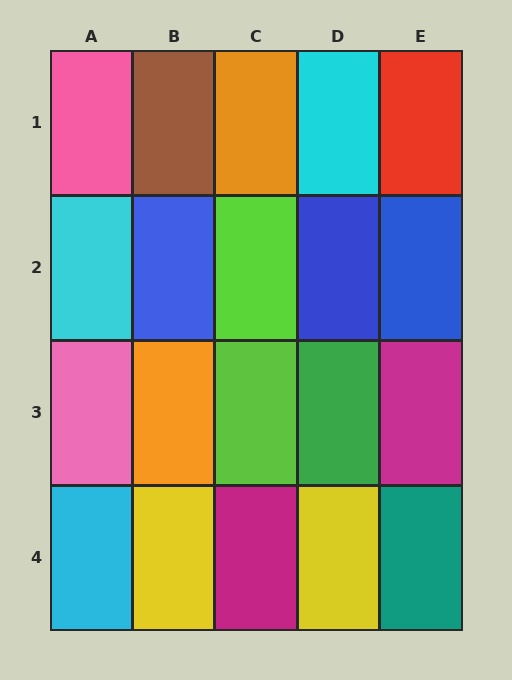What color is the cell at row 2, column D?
Blue.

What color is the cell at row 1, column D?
Cyan.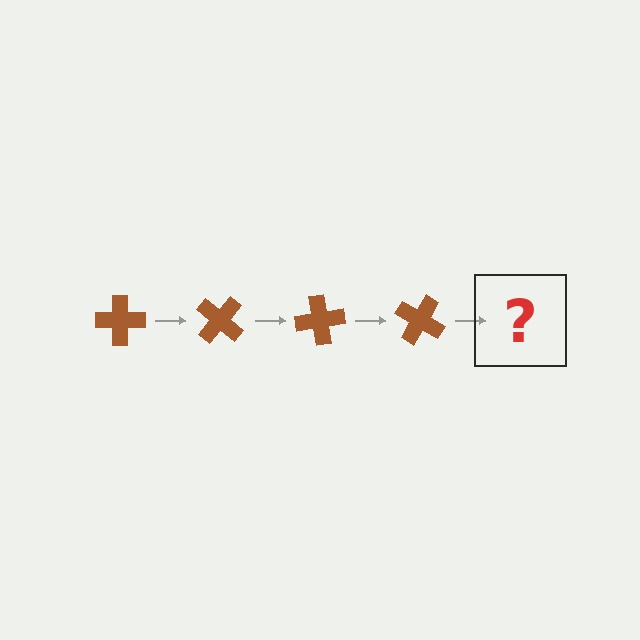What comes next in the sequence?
The next element should be a brown cross rotated 160 degrees.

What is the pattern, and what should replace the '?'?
The pattern is that the cross rotates 40 degrees each step. The '?' should be a brown cross rotated 160 degrees.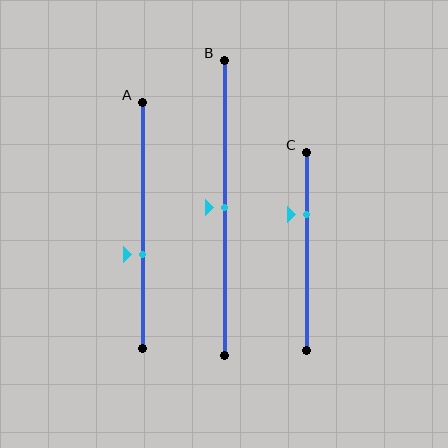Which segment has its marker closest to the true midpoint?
Segment B has its marker closest to the true midpoint.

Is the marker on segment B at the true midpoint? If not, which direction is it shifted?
Yes, the marker on segment B is at the true midpoint.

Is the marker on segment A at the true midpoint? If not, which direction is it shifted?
No, the marker on segment A is shifted downward by about 12% of the segment length.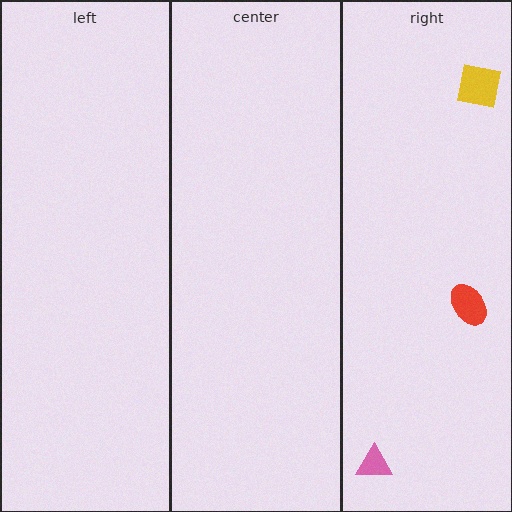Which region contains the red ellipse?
The right region.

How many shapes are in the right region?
3.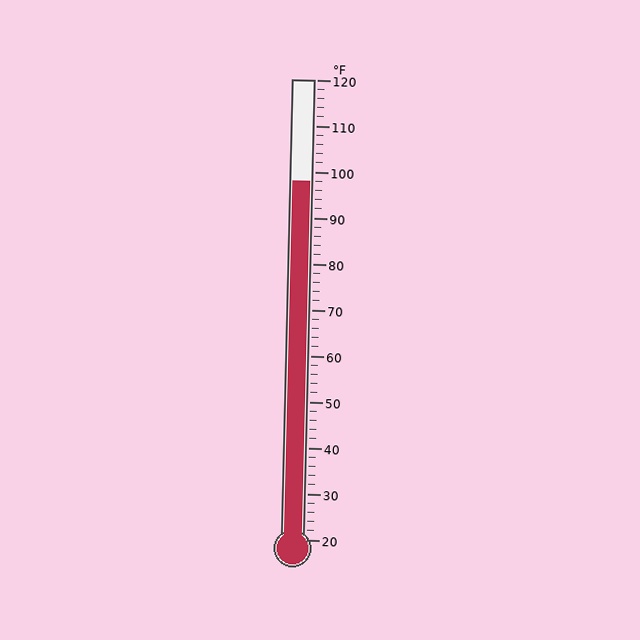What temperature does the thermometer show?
The thermometer shows approximately 98°F.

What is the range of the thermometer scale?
The thermometer scale ranges from 20°F to 120°F.